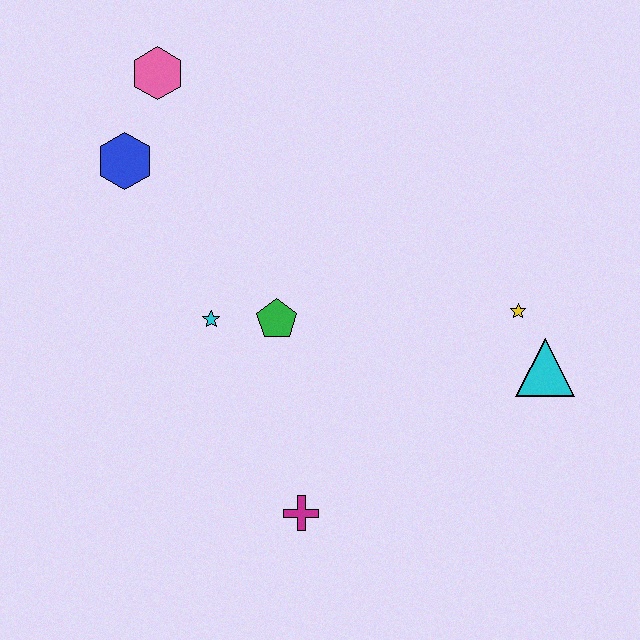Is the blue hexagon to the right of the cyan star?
No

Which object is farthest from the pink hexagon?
The cyan triangle is farthest from the pink hexagon.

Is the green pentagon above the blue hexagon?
No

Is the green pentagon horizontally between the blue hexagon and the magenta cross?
Yes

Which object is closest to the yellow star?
The cyan triangle is closest to the yellow star.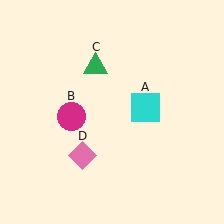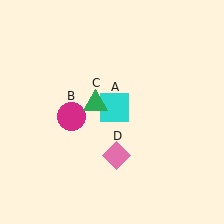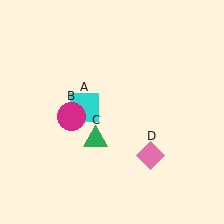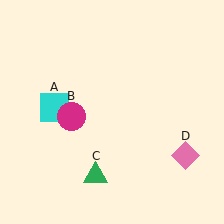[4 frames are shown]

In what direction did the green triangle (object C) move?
The green triangle (object C) moved down.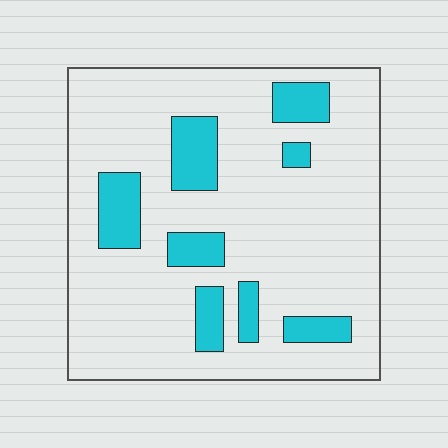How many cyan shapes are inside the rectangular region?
8.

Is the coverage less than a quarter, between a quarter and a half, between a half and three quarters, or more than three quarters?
Less than a quarter.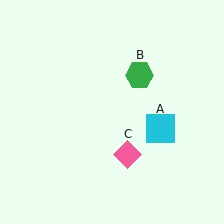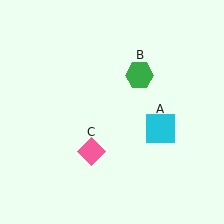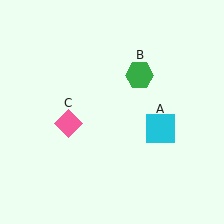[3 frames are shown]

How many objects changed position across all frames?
1 object changed position: pink diamond (object C).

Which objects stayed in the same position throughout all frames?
Cyan square (object A) and green hexagon (object B) remained stationary.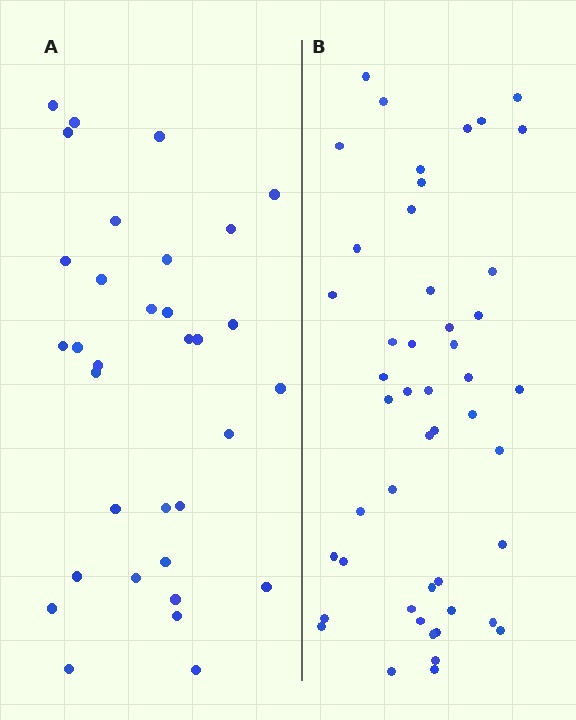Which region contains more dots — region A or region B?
Region B (the right region) has more dots.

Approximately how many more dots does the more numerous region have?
Region B has approximately 15 more dots than region A.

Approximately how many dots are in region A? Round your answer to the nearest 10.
About 30 dots. (The exact count is 33, which rounds to 30.)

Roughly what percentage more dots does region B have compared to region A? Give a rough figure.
About 45% more.